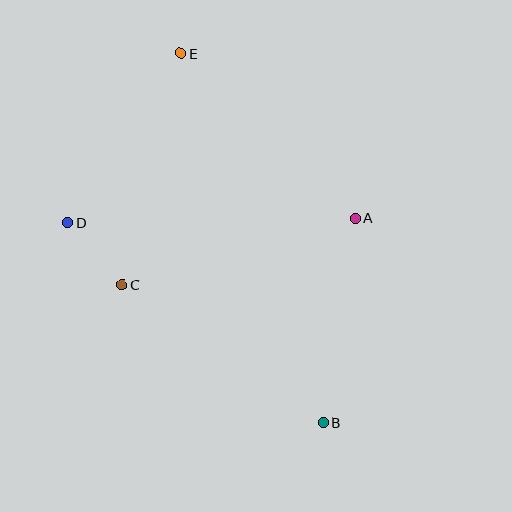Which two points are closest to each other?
Points C and D are closest to each other.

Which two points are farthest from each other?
Points B and E are farthest from each other.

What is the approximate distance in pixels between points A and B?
The distance between A and B is approximately 207 pixels.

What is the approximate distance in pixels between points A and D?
The distance between A and D is approximately 288 pixels.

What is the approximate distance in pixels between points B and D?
The distance between B and D is approximately 324 pixels.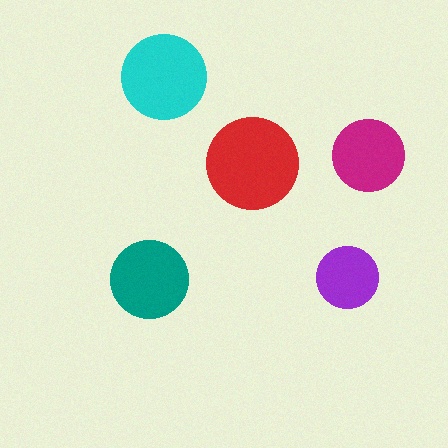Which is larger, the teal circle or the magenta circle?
The teal one.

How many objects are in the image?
There are 5 objects in the image.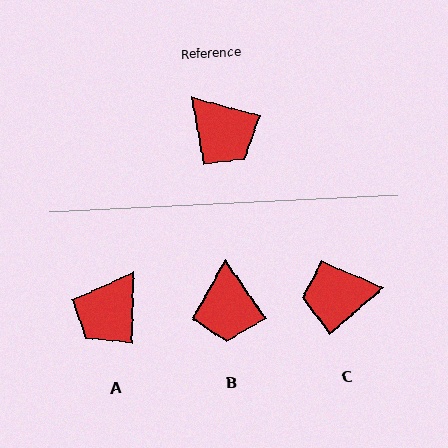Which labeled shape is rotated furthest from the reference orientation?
C, about 124 degrees away.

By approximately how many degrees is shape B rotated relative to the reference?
Approximately 40 degrees clockwise.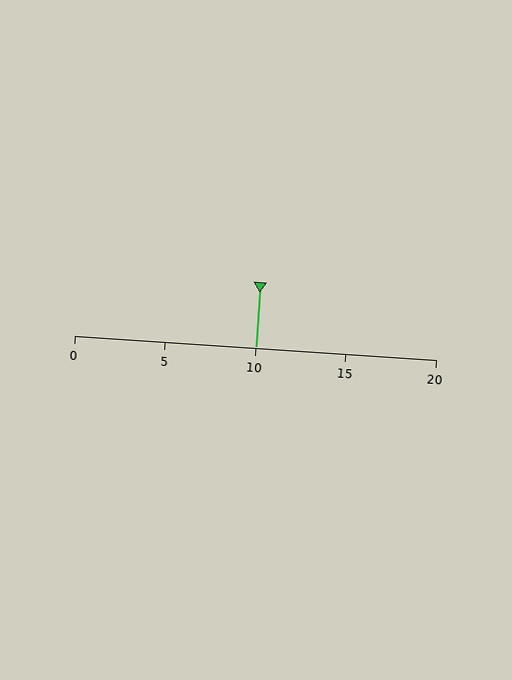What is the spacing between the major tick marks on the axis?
The major ticks are spaced 5 apart.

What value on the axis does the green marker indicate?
The marker indicates approximately 10.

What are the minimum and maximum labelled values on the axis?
The axis runs from 0 to 20.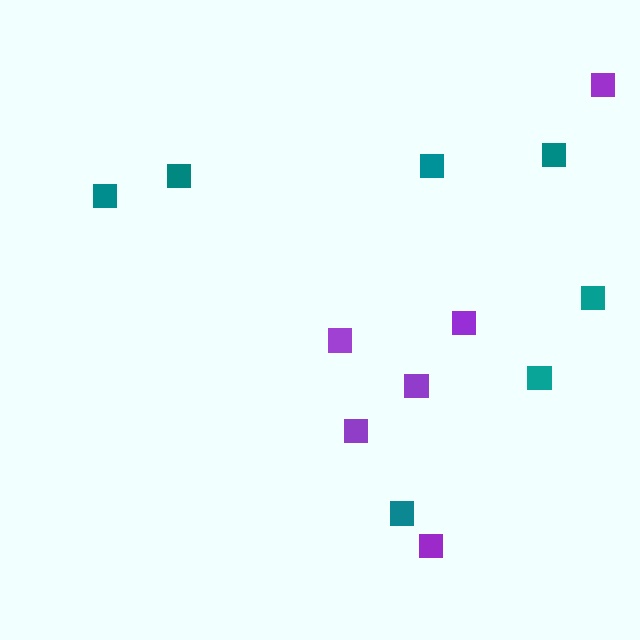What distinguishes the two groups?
There are 2 groups: one group of purple squares (6) and one group of teal squares (7).